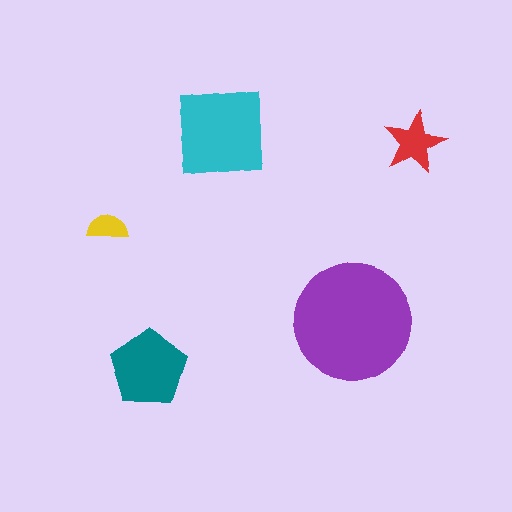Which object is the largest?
The purple circle.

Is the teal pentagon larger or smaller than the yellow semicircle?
Larger.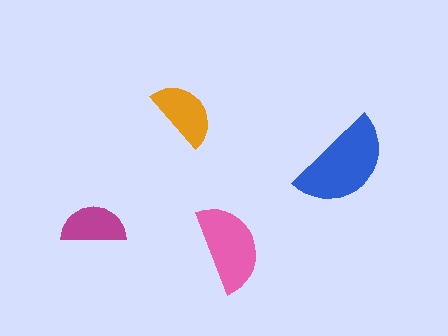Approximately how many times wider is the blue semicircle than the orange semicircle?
About 1.5 times wider.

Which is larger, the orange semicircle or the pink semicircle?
The pink one.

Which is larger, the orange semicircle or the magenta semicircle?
The orange one.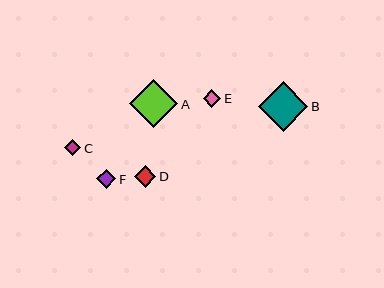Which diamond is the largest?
Diamond B is the largest with a size of approximately 49 pixels.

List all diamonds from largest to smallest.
From largest to smallest: B, A, D, F, E, C.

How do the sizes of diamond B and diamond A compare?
Diamond B and diamond A are approximately the same size.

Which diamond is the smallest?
Diamond C is the smallest with a size of approximately 16 pixels.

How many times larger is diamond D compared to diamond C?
Diamond D is approximately 1.3 times the size of diamond C.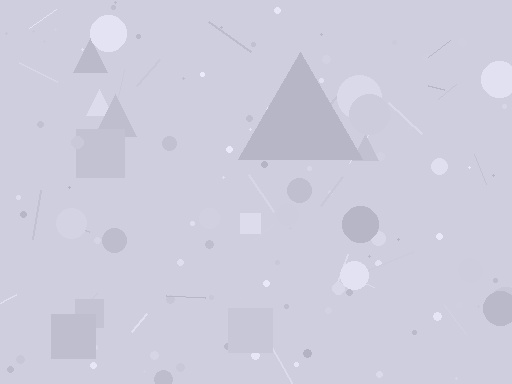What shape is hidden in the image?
A triangle is hidden in the image.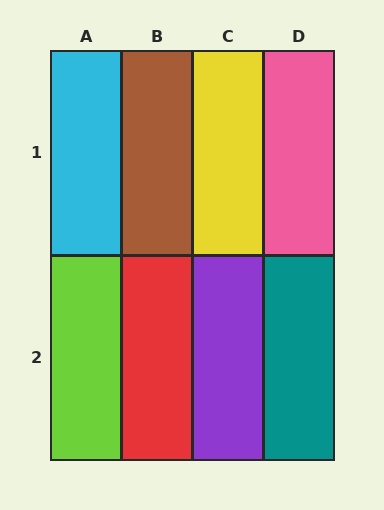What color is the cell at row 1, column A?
Cyan.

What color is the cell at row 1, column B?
Brown.